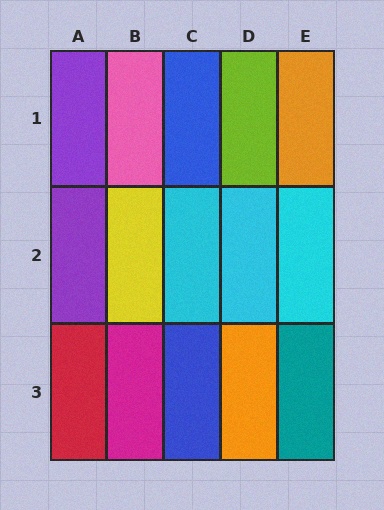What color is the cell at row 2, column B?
Yellow.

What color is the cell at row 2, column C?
Cyan.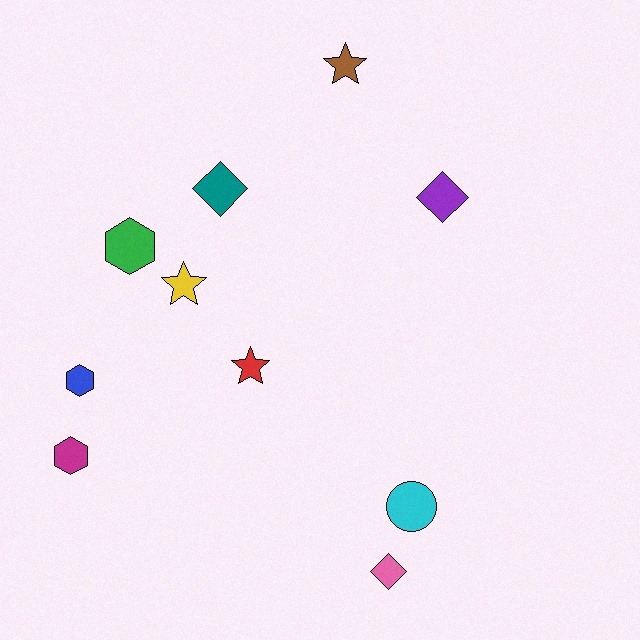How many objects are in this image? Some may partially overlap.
There are 10 objects.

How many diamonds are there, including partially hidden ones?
There are 3 diamonds.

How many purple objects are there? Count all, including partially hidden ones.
There is 1 purple object.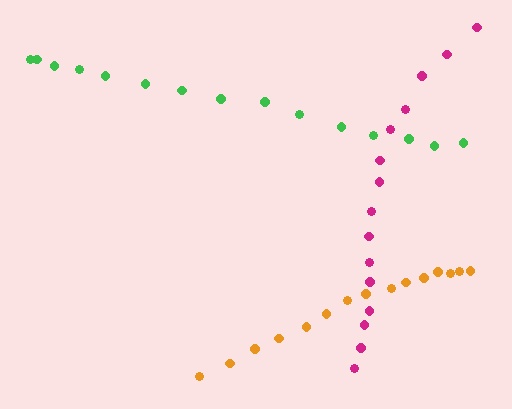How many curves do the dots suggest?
There are 3 distinct paths.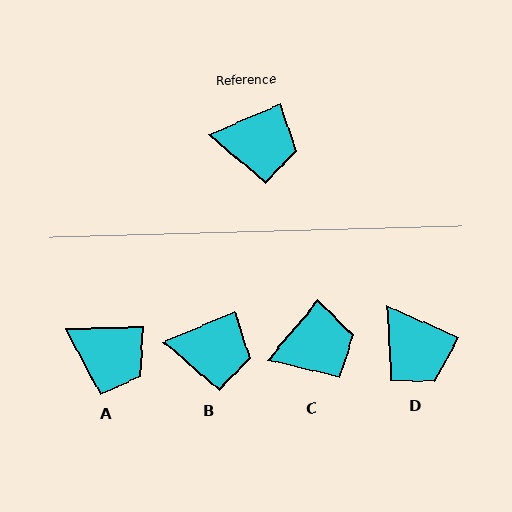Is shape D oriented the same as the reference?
No, it is off by about 46 degrees.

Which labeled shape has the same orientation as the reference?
B.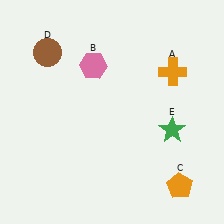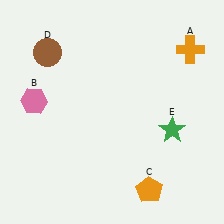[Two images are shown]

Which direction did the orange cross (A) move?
The orange cross (A) moved up.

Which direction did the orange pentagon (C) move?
The orange pentagon (C) moved left.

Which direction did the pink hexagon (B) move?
The pink hexagon (B) moved left.